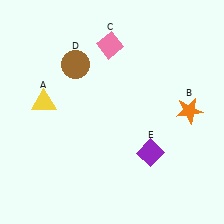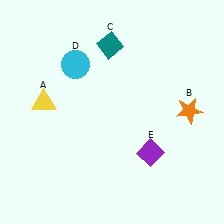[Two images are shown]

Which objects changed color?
C changed from pink to teal. D changed from brown to cyan.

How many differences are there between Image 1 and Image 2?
There are 2 differences between the two images.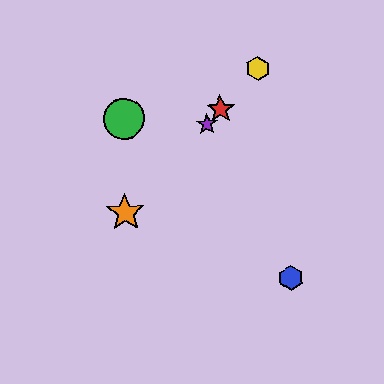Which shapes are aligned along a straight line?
The red star, the yellow hexagon, the purple star, the orange star are aligned along a straight line.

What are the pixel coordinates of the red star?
The red star is at (220, 109).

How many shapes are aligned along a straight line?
4 shapes (the red star, the yellow hexagon, the purple star, the orange star) are aligned along a straight line.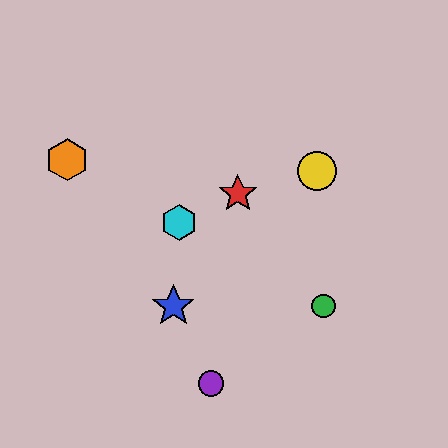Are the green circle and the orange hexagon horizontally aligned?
No, the green circle is at y≈306 and the orange hexagon is at y≈160.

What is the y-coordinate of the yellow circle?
The yellow circle is at y≈171.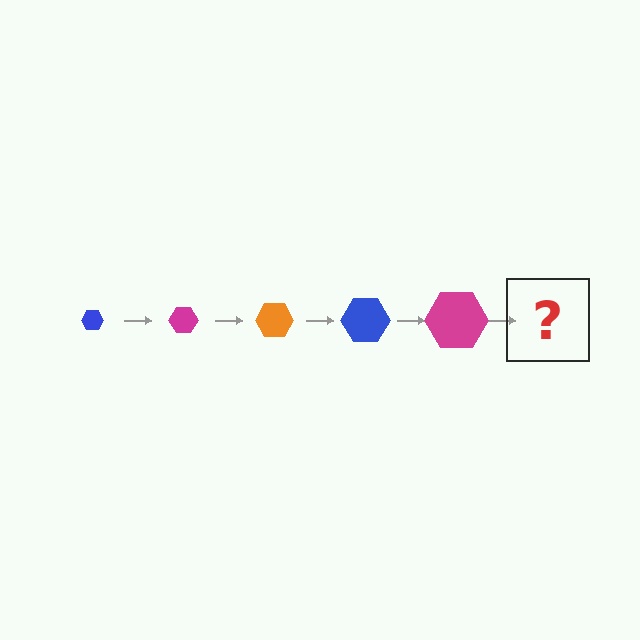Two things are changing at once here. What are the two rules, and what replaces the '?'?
The two rules are that the hexagon grows larger each step and the color cycles through blue, magenta, and orange. The '?' should be an orange hexagon, larger than the previous one.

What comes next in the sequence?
The next element should be an orange hexagon, larger than the previous one.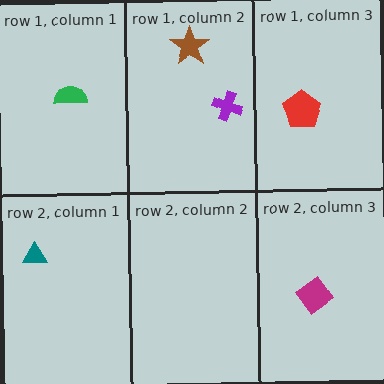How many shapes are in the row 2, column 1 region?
1.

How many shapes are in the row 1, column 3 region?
1.